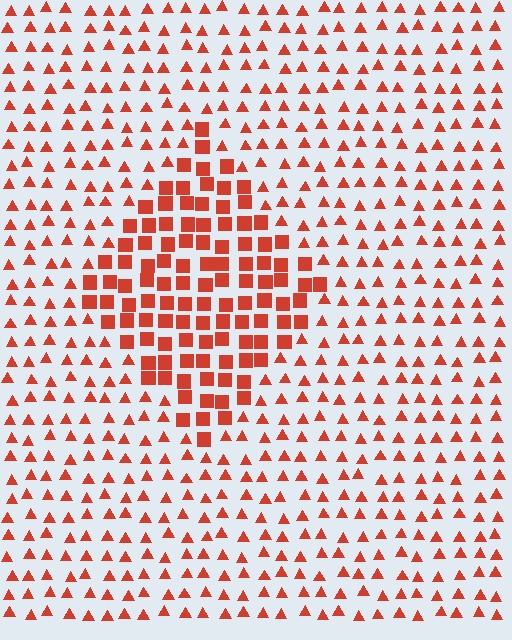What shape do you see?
I see a diamond.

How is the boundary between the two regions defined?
The boundary is defined by a change in element shape: squares inside vs. triangles outside. All elements share the same color and spacing.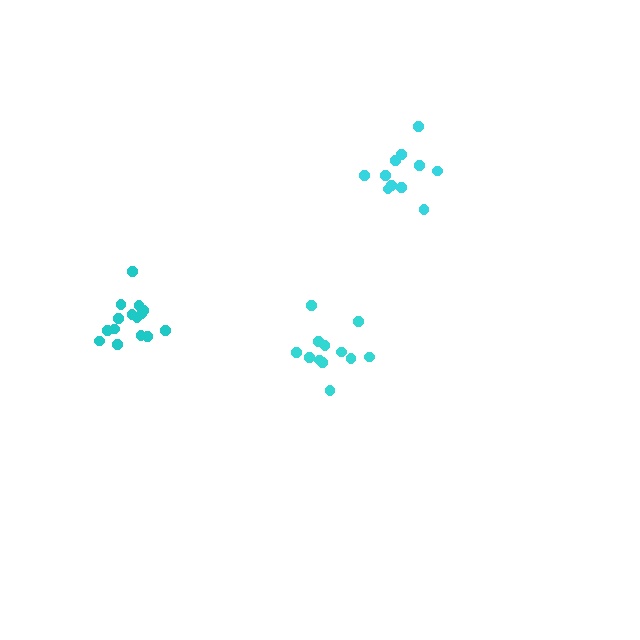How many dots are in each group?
Group 1: 12 dots, Group 2: 11 dots, Group 3: 15 dots (38 total).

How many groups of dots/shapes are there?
There are 3 groups.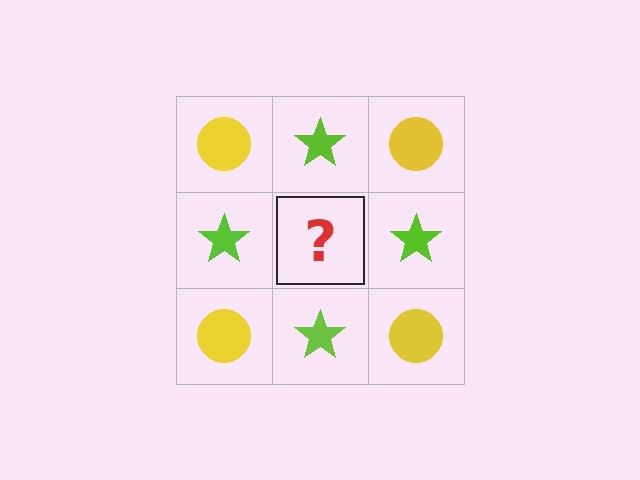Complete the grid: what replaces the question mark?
The question mark should be replaced with a yellow circle.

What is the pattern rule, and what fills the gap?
The rule is that it alternates yellow circle and lime star in a checkerboard pattern. The gap should be filled with a yellow circle.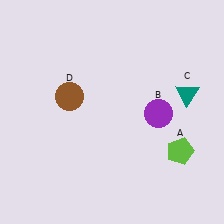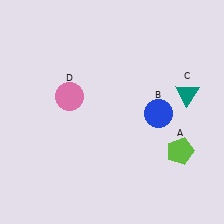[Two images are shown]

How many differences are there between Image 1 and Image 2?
There are 2 differences between the two images.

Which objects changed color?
B changed from purple to blue. D changed from brown to pink.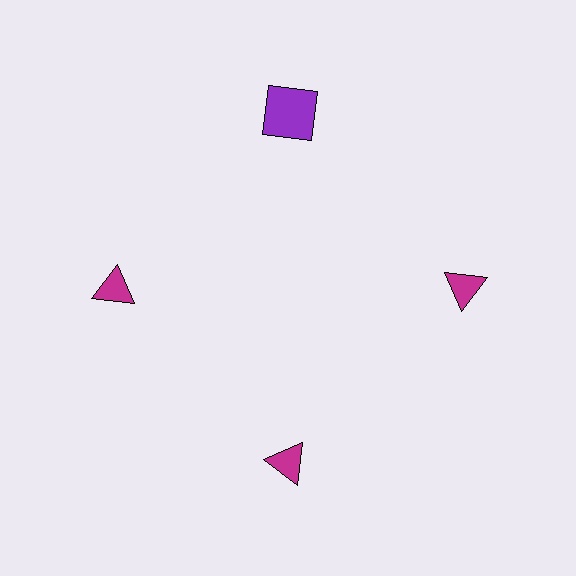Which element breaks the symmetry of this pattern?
The purple square at roughly the 12 o'clock position breaks the symmetry. All other shapes are magenta triangles.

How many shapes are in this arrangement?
There are 4 shapes arranged in a ring pattern.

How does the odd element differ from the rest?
It differs in both color (purple instead of magenta) and shape (square instead of triangle).